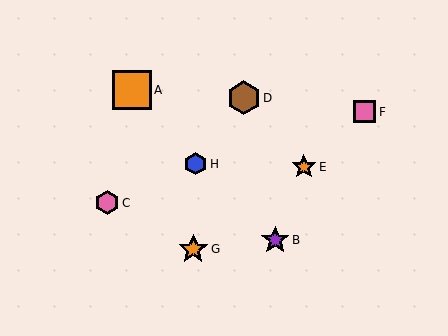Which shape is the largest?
The orange square (labeled A) is the largest.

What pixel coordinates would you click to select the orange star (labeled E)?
Click at (304, 167) to select the orange star E.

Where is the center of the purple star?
The center of the purple star is at (275, 240).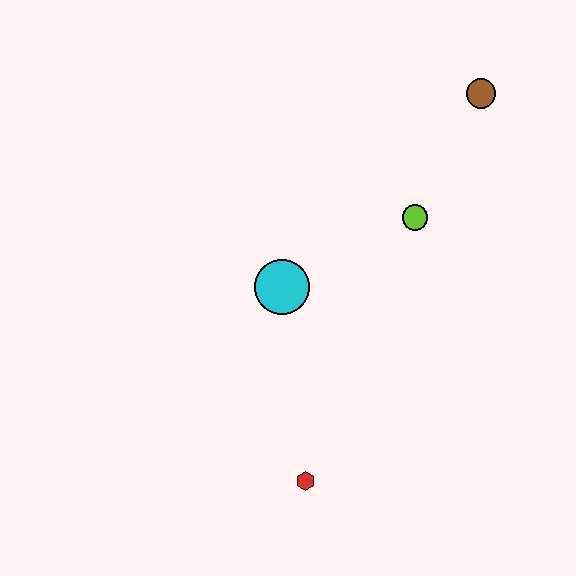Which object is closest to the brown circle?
The lime circle is closest to the brown circle.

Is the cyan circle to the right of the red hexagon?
No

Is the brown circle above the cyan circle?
Yes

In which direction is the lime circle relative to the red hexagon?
The lime circle is above the red hexagon.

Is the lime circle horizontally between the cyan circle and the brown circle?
Yes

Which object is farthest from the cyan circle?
The brown circle is farthest from the cyan circle.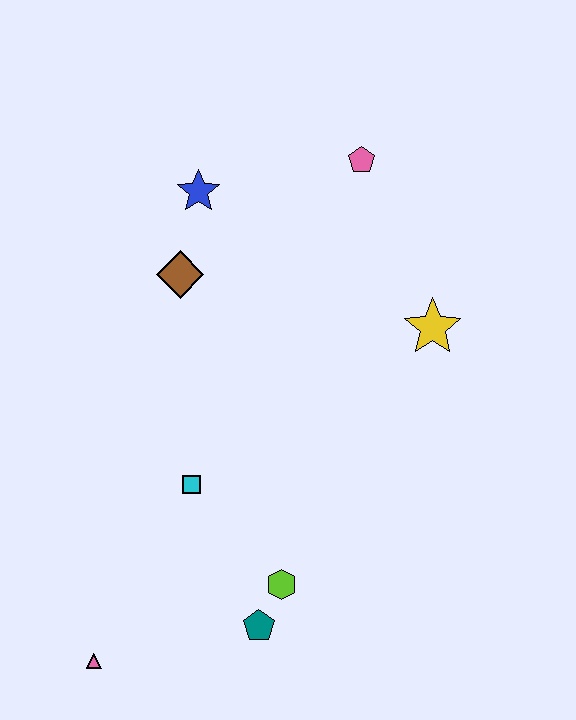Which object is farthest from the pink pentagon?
The pink triangle is farthest from the pink pentagon.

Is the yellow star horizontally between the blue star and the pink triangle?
No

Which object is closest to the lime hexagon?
The teal pentagon is closest to the lime hexagon.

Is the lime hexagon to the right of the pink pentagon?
No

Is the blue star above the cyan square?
Yes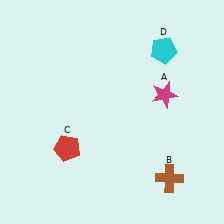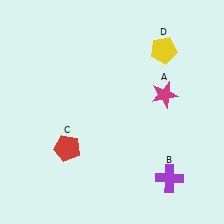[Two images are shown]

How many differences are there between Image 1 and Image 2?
There are 2 differences between the two images.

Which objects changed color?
B changed from brown to purple. D changed from cyan to yellow.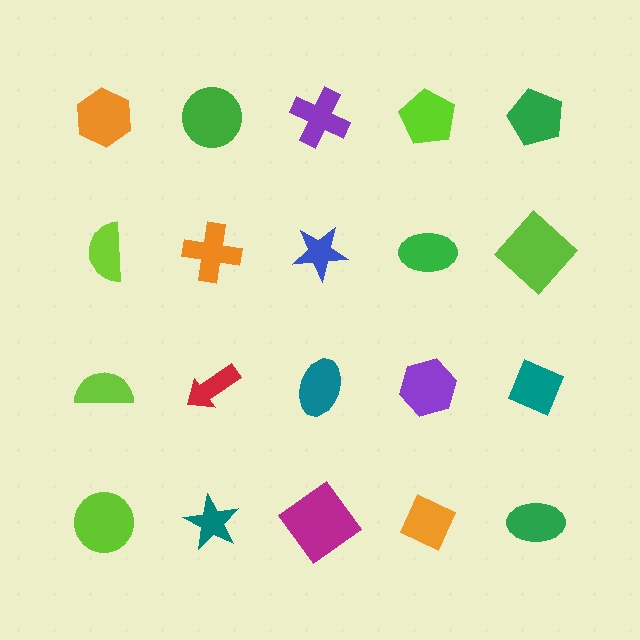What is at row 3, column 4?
A purple hexagon.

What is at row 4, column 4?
An orange diamond.